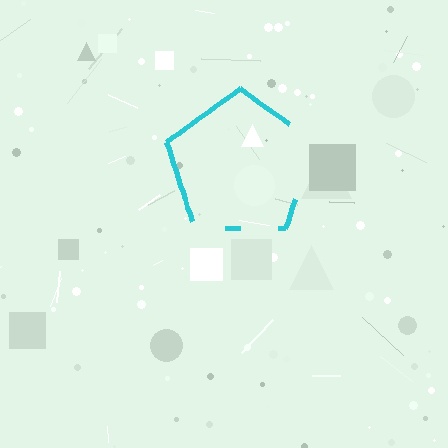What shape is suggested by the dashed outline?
The dashed outline suggests a pentagon.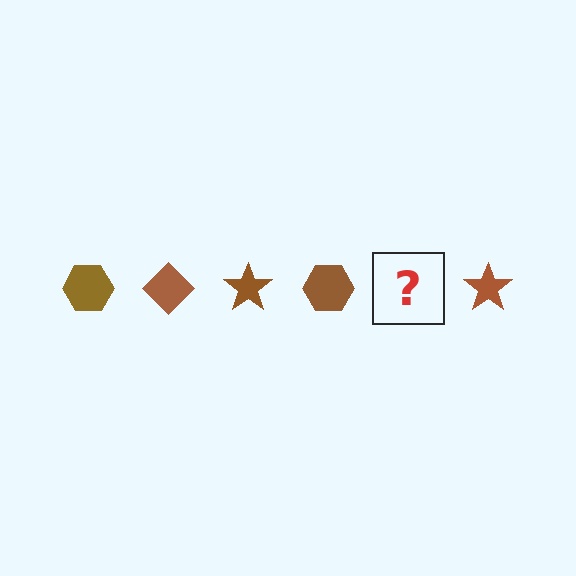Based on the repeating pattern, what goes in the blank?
The blank should be a brown diamond.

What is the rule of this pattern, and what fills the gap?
The rule is that the pattern cycles through hexagon, diamond, star shapes in brown. The gap should be filled with a brown diamond.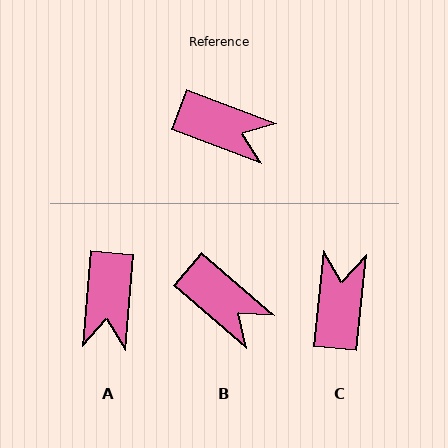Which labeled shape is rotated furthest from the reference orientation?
C, about 105 degrees away.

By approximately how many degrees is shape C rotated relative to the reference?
Approximately 105 degrees counter-clockwise.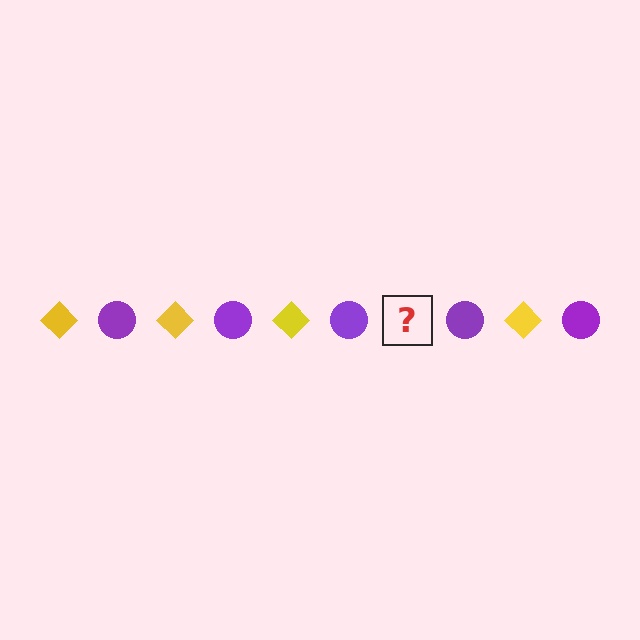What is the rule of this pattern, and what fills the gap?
The rule is that the pattern alternates between yellow diamond and purple circle. The gap should be filled with a yellow diamond.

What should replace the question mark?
The question mark should be replaced with a yellow diamond.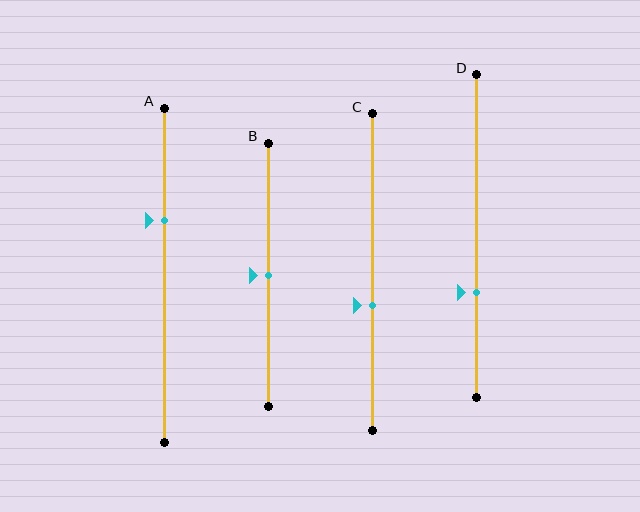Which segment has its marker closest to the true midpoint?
Segment B has its marker closest to the true midpoint.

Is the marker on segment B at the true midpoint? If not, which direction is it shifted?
Yes, the marker on segment B is at the true midpoint.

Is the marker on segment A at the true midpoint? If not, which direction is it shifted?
No, the marker on segment A is shifted upward by about 16% of the segment length.